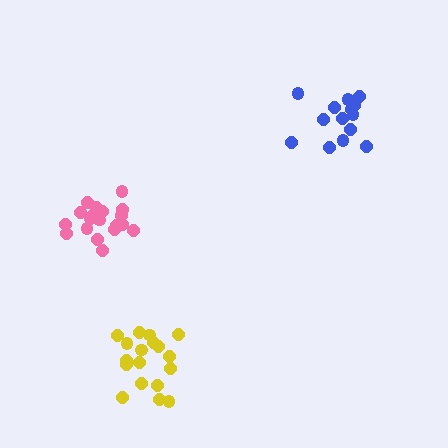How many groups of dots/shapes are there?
There are 3 groups.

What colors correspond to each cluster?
The clusters are colored: blue, yellow, pink.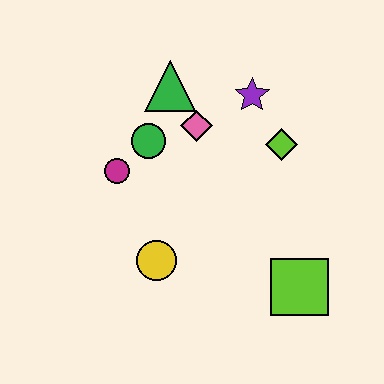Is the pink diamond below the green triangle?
Yes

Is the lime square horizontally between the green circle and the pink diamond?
No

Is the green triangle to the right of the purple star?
No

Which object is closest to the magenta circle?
The green circle is closest to the magenta circle.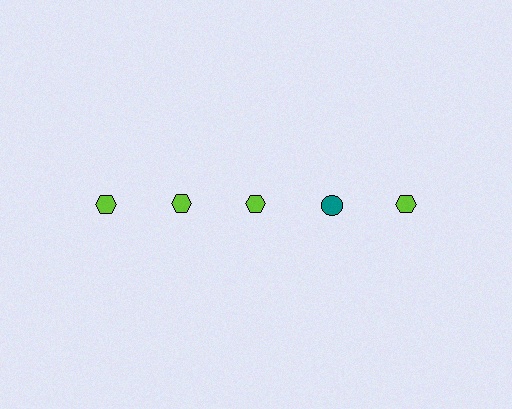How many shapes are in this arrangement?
There are 5 shapes arranged in a grid pattern.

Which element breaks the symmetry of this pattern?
The teal circle in the top row, second from right column breaks the symmetry. All other shapes are lime hexagons.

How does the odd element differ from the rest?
It differs in both color (teal instead of lime) and shape (circle instead of hexagon).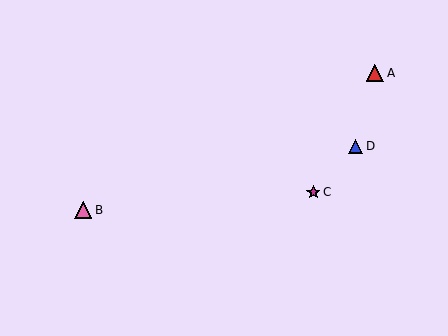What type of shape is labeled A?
Shape A is a red triangle.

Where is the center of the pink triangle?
The center of the pink triangle is at (83, 210).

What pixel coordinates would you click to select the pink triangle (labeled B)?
Click at (83, 210) to select the pink triangle B.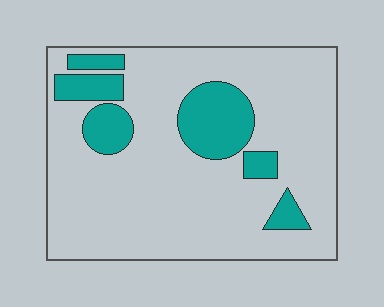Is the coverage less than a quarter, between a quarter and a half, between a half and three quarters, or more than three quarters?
Less than a quarter.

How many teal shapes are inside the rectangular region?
6.